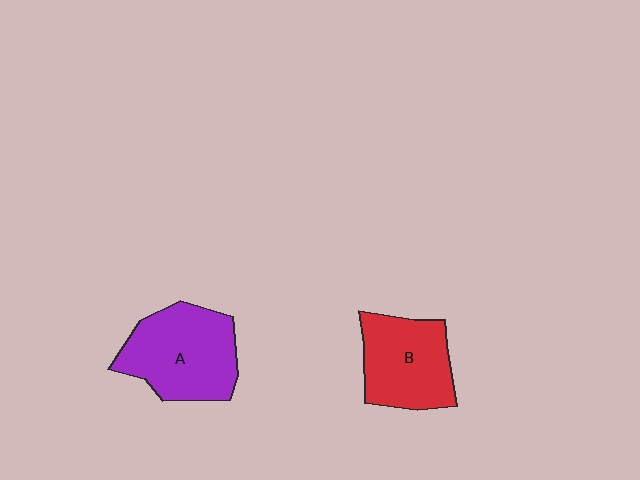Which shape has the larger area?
Shape A (purple).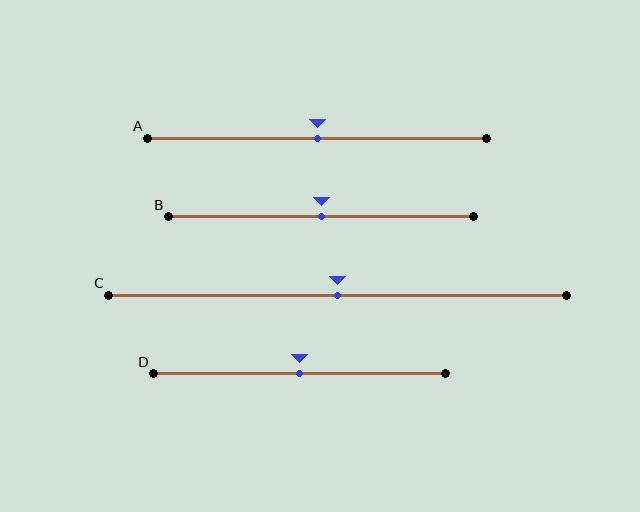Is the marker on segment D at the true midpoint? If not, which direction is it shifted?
Yes, the marker on segment D is at the true midpoint.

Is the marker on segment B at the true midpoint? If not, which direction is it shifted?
Yes, the marker on segment B is at the true midpoint.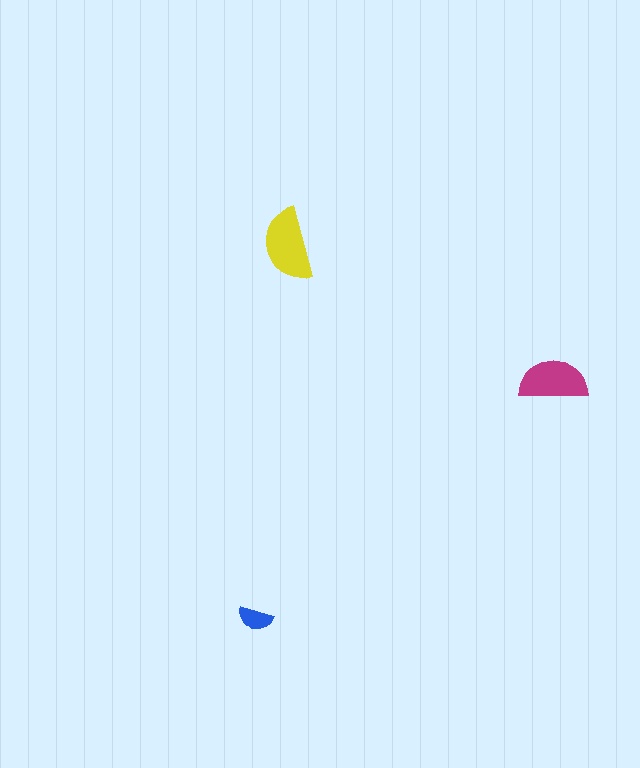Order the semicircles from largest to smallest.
the yellow one, the magenta one, the blue one.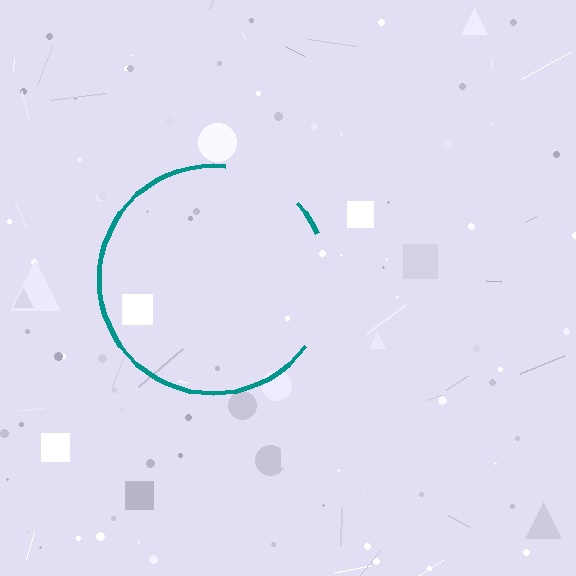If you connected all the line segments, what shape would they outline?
They would outline a circle.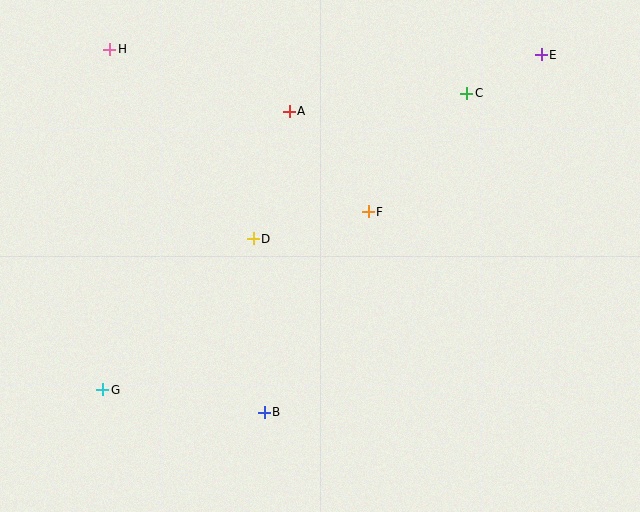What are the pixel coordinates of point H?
Point H is at (110, 49).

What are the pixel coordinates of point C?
Point C is at (467, 93).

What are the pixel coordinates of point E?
Point E is at (541, 55).